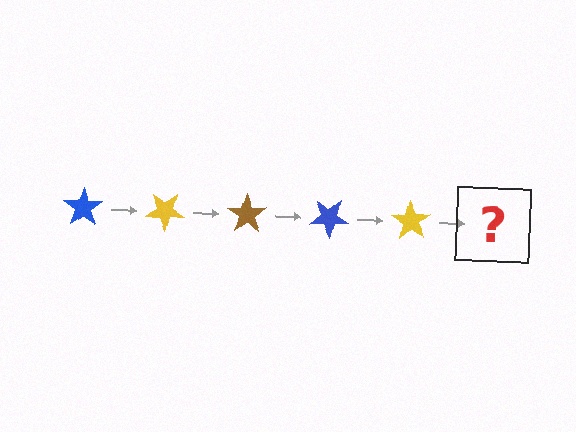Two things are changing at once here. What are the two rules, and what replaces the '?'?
The two rules are that it rotates 35 degrees each step and the color cycles through blue, yellow, and brown. The '?' should be a brown star, rotated 175 degrees from the start.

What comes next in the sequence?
The next element should be a brown star, rotated 175 degrees from the start.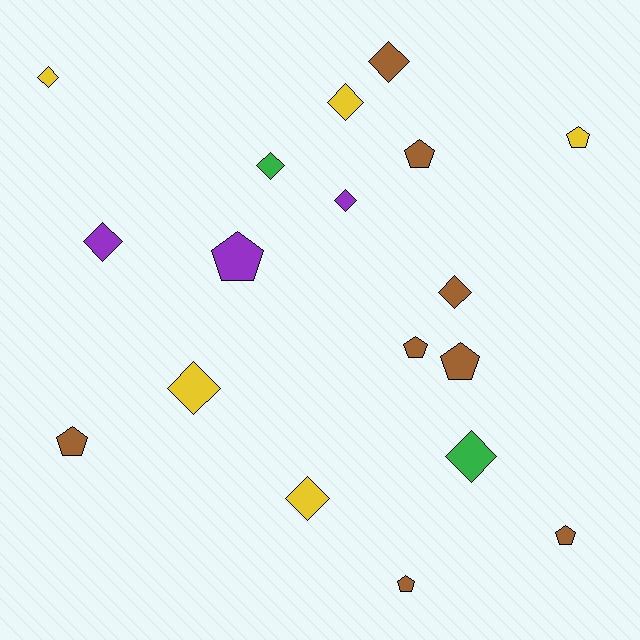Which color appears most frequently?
Brown, with 8 objects.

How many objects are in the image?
There are 18 objects.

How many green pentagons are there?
There are no green pentagons.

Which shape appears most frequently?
Diamond, with 10 objects.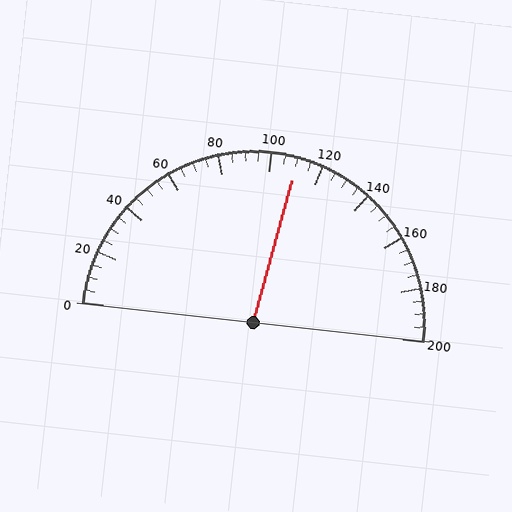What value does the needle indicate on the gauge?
The needle indicates approximately 110.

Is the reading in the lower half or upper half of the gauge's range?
The reading is in the upper half of the range (0 to 200).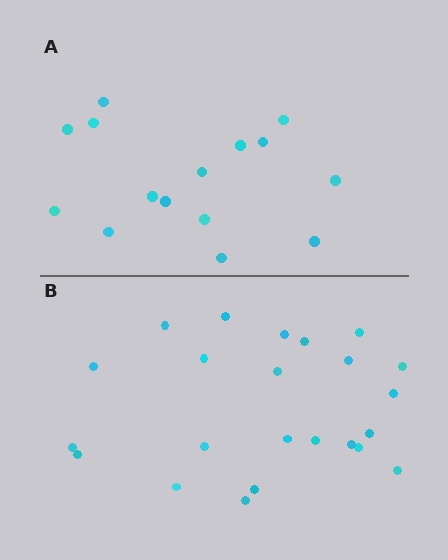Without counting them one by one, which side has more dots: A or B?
Region B (the bottom region) has more dots.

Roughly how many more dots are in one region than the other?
Region B has roughly 8 or so more dots than region A.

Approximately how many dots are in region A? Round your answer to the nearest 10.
About 20 dots. (The exact count is 15, which rounds to 20.)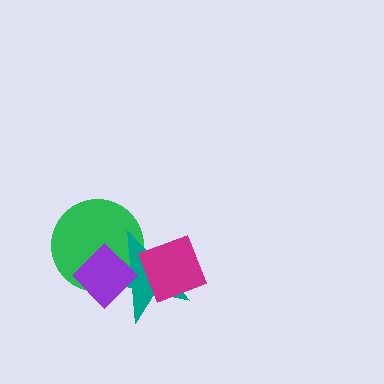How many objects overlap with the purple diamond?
2 objects overlap with the purple diamond.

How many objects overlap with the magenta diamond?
1 object overlaps with the magenta diamond.